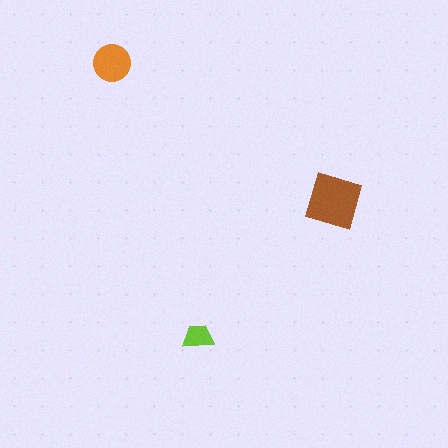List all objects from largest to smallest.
The brown square, the orange circle, the lime trapezoid.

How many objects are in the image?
There are 3 objects in the image.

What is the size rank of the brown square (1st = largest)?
1st.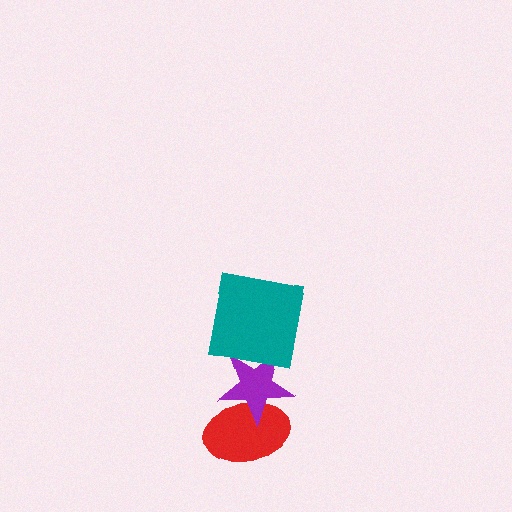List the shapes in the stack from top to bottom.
From top to bottom: the teal square, the purple star, the red ellipse.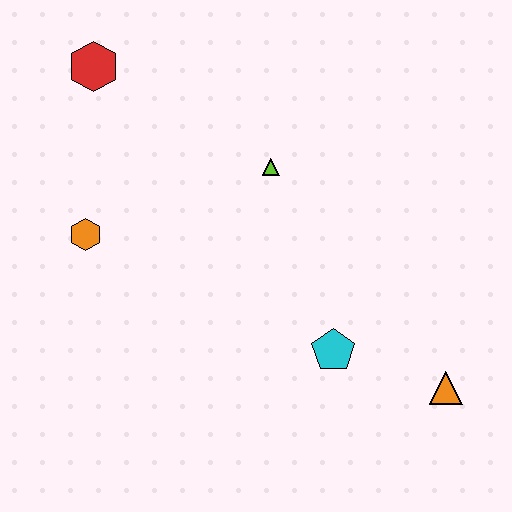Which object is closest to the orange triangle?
The cyan pentagon is closest to the orange triangle.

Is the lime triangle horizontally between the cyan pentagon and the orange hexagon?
Yes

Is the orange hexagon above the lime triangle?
No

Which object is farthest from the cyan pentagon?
The red hexagon is farthest from the cyan pentagon.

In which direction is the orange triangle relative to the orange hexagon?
The orange triangle is to the right of the orange hexagon.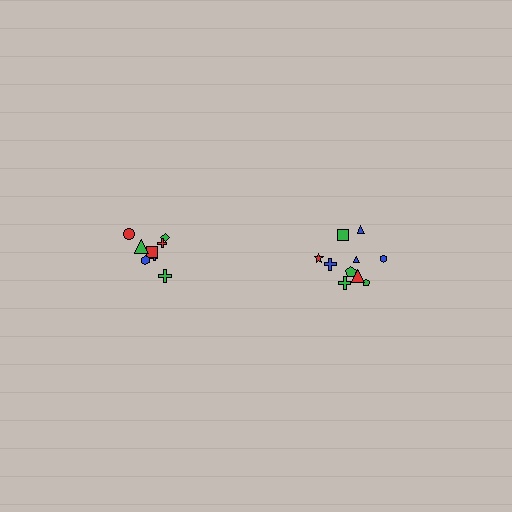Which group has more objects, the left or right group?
The right group.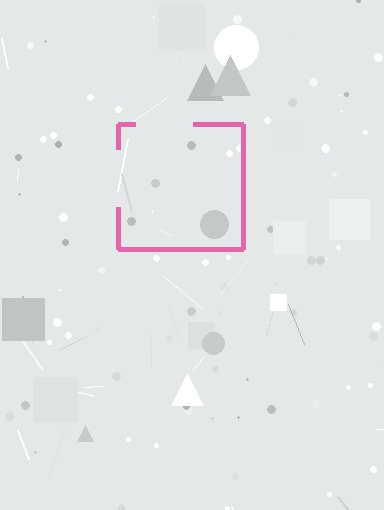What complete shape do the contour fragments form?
The contour fragments form a square.